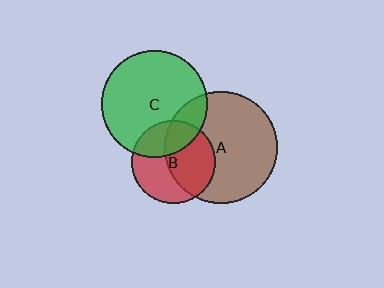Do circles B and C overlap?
Yes.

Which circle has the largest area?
Circle A (brown).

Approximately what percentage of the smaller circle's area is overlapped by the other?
Approximately 30%.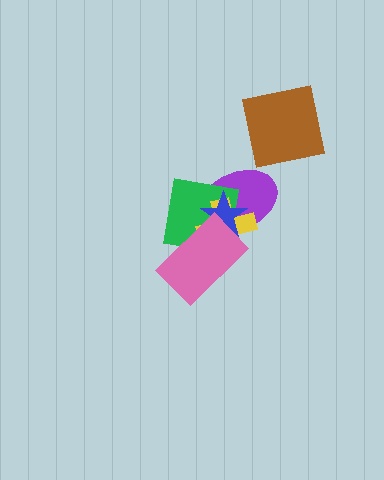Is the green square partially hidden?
Yes, it is partially covered by another shape.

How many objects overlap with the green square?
4 objects overlap with the green square.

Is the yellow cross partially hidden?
Yes, it is partially covered by another shape.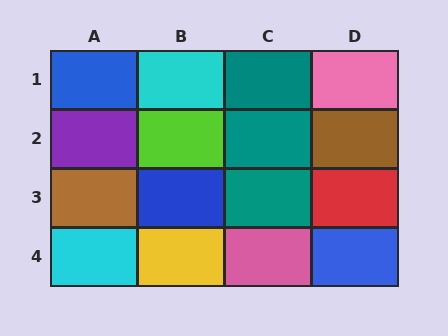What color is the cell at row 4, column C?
Pink.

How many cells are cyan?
2 cells are cyan.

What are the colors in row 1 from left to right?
Blue, cyan, teal, pink.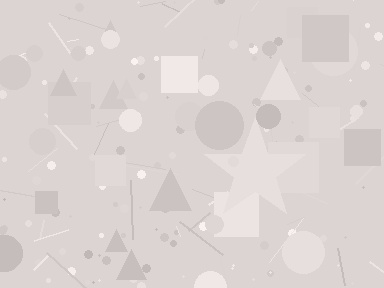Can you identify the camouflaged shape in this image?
The camouflaged shape is a star.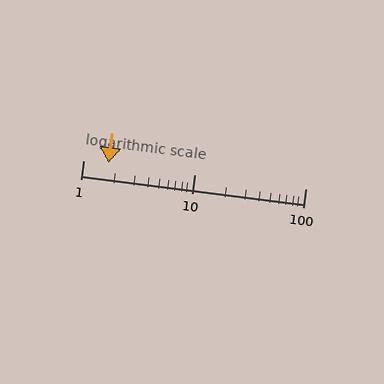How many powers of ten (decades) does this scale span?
The scale spans 2 decades, from 1 to 100.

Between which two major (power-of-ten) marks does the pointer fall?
The pointer is between 1 and 10.